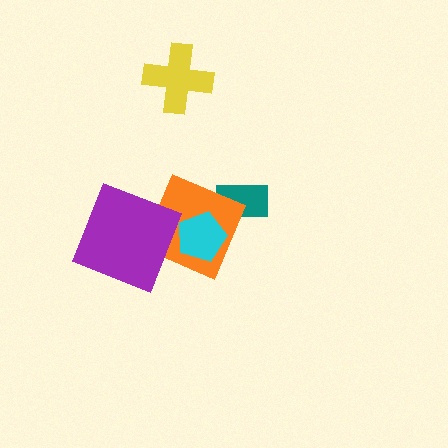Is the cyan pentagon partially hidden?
No, no other shape covers it.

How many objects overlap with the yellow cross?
0 objects overlap with the yellow cross.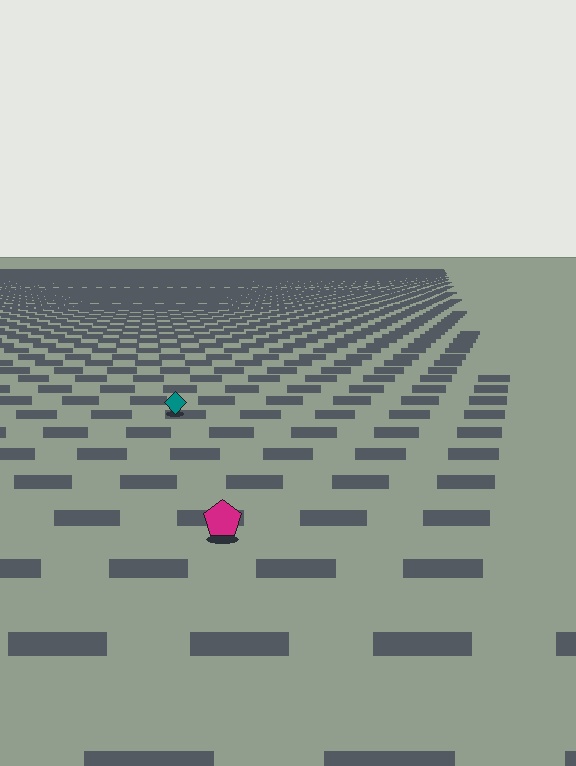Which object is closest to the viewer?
The magenta pentagon is closest. The texture marks near it are larger and more spread out.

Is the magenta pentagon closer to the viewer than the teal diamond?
Yes. The magenta pentagon is closer — you can tell from the texture gradient: the ground texture is coarser near it.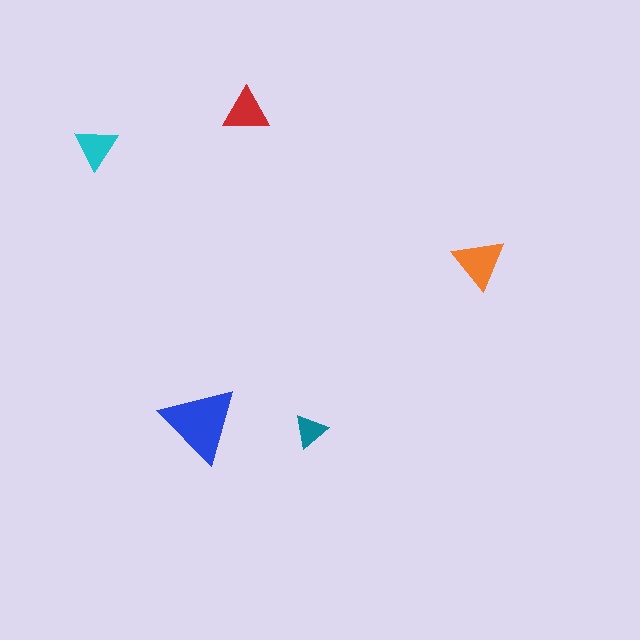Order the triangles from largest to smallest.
the blue one, the orange one, the red one, the cyan one, the teal one.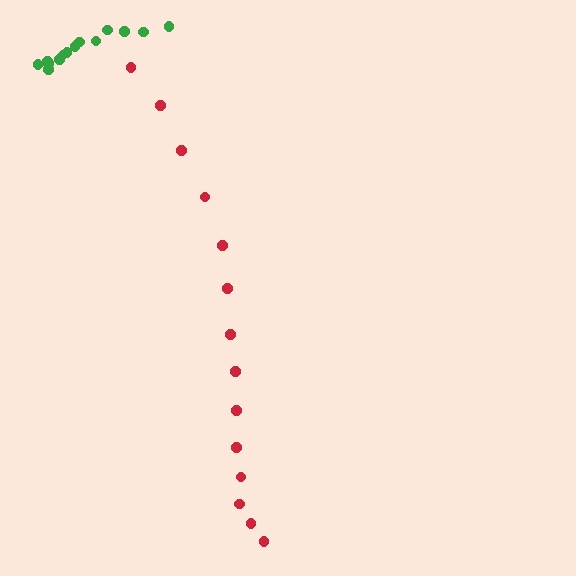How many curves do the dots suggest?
There are 2 distinct paths.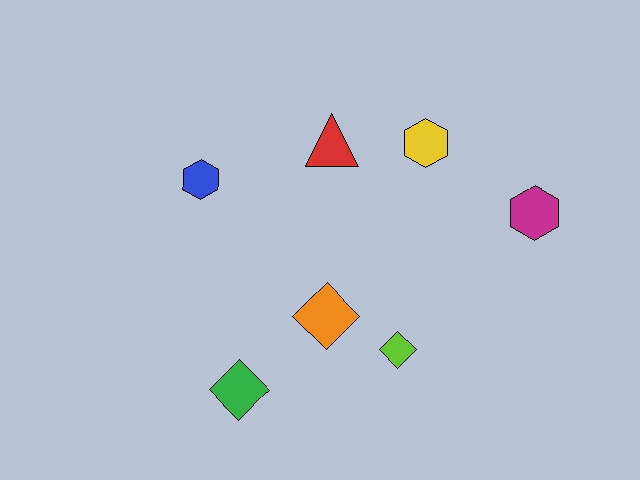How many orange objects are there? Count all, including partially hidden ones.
There is 1 orange object.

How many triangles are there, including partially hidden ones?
There is 1 triangle.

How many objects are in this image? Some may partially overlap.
There are 7 objects.